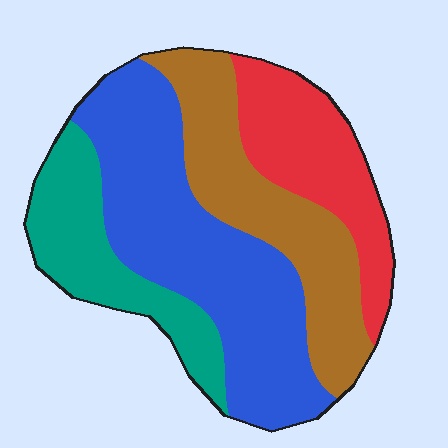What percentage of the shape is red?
Red takes up about one fifth (1/5) of the shape.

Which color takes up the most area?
Blue, at roughly 40%.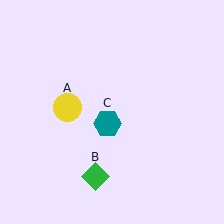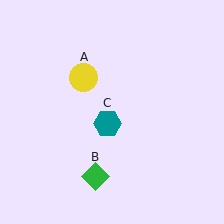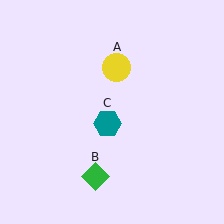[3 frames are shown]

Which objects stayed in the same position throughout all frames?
Green diamond (object B) and teal hexagon (object C) remained stationary.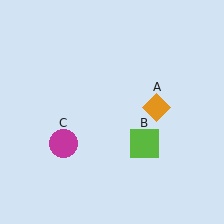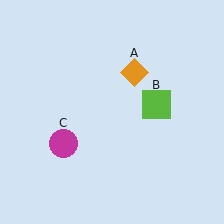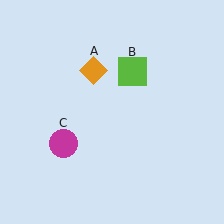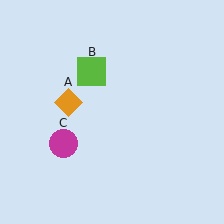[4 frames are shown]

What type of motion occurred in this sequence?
The orange diamond (object A), lime square (object B) rotated counterclockwise around the center of the scene.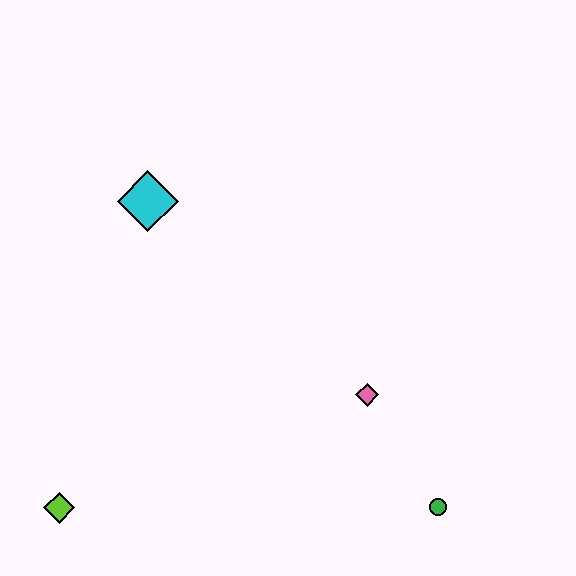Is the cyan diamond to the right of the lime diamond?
Yes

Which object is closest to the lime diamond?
The cyan diamond is closest to the lime diamond.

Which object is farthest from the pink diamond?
The lime diamond is farthest from the pink diamond.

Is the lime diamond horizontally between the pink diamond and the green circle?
No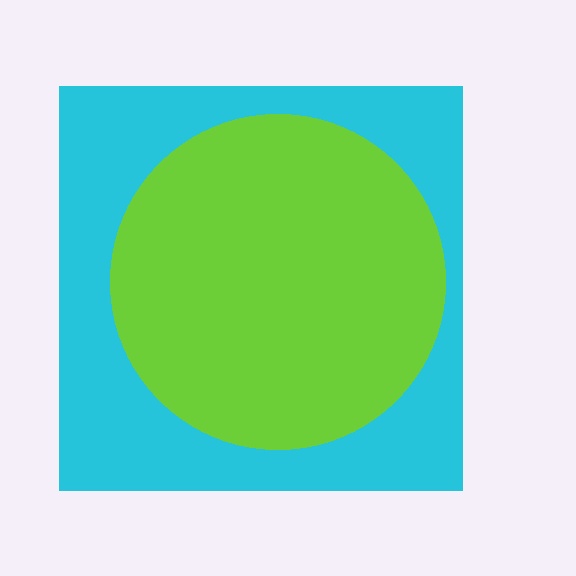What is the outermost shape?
The cyan square.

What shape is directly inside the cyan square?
The lime circle.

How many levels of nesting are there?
2.